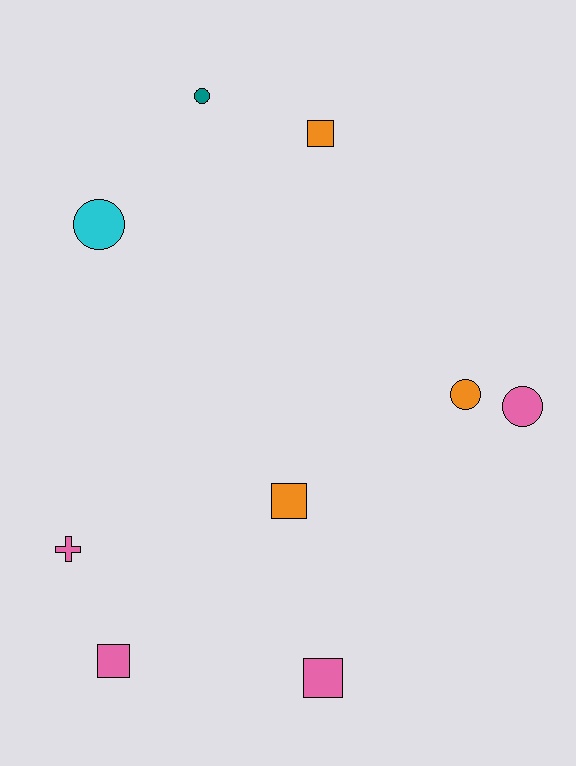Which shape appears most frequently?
Square, with 4 objects.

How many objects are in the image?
There are 9 objects.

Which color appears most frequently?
Pink, with 4 objects.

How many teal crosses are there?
There are no teal crosses.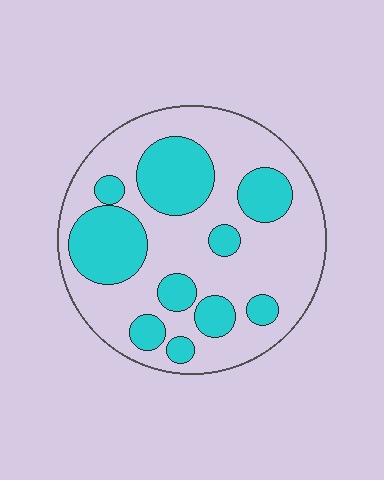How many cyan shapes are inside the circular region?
10.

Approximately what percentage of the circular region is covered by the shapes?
Approximately 35%.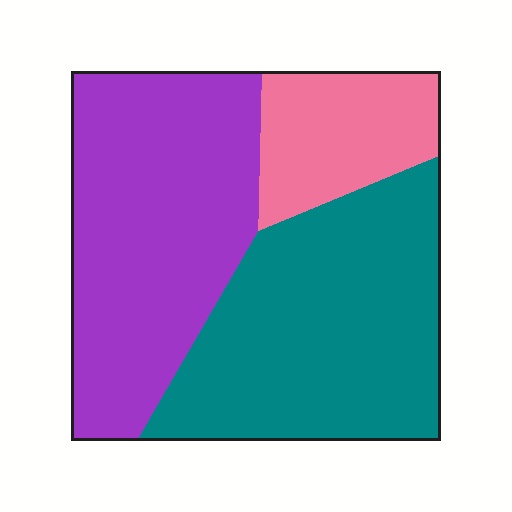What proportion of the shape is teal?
Teal covers roughly 40% of the shape.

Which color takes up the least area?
Pink, at roughly 15%.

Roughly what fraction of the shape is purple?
Purple covers about 40% of the shape.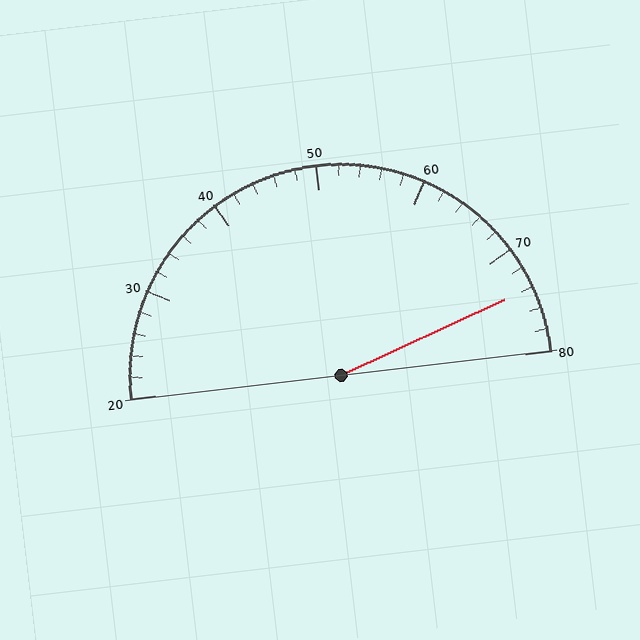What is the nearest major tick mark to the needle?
The nearest major tick mark is 70.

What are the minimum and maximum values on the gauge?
The gauge ranges from 20 to 80.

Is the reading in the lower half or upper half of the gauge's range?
The reading is in the upper half of the range (20 to 80).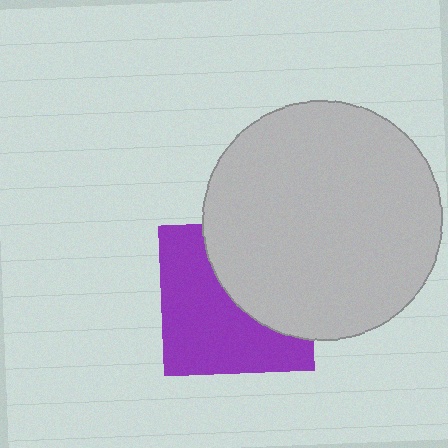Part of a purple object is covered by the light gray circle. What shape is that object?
It is a square.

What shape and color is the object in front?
The object in front is a light gray circle.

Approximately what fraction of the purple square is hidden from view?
Roughly 44% of the purple square is hidden behind the light gray circle.